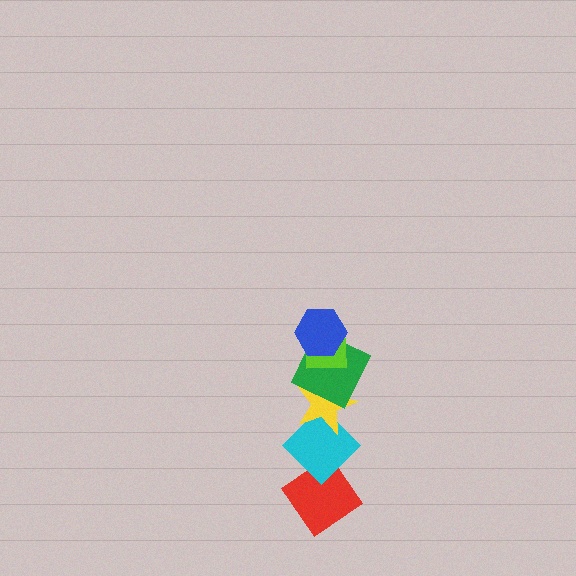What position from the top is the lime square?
The lime square is 2nd from the top.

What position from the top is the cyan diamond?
The cyan diamond is 5th from the top.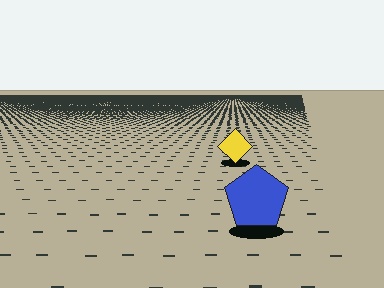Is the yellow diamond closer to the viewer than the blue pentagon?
No. The blue pentagon is closer — you can tell from the texture gradient: the ground texture is coarser near it.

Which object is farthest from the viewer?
The yellow diamond is farthest from the viewer. It appears smaller and the ground texture around it is denser.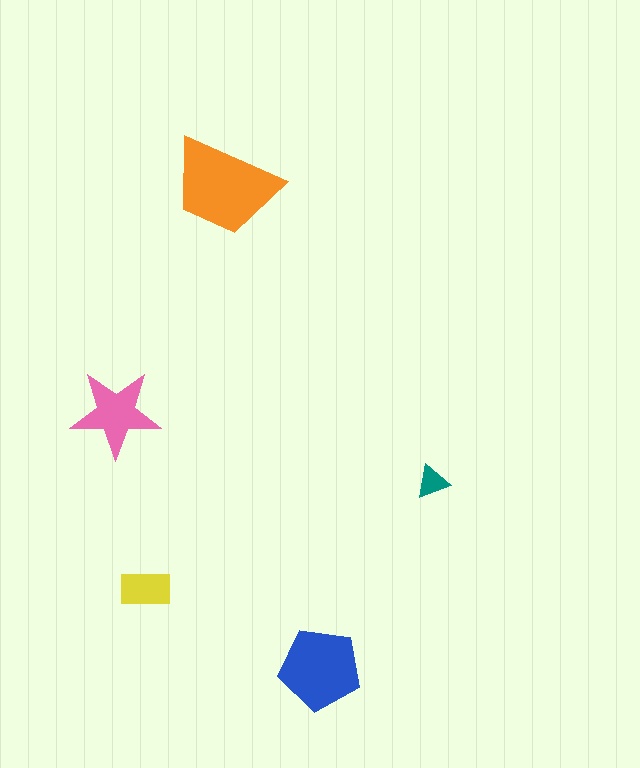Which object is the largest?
The orange trapezoid.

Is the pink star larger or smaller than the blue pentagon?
Smaller.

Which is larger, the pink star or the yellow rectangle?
The pink star.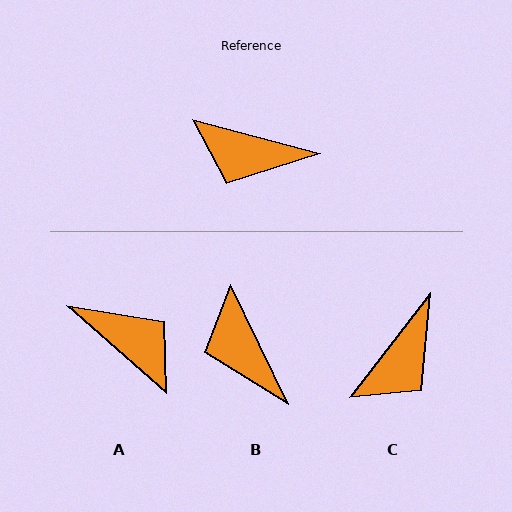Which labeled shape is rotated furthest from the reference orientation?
A, about 153 degrees away.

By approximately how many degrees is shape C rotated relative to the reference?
Approximately 67 degrees counter-clockwise.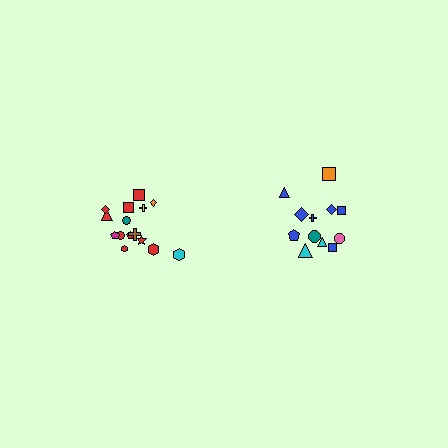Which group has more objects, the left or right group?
The left group.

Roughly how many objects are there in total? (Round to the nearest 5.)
Roughly 25 objects in total.